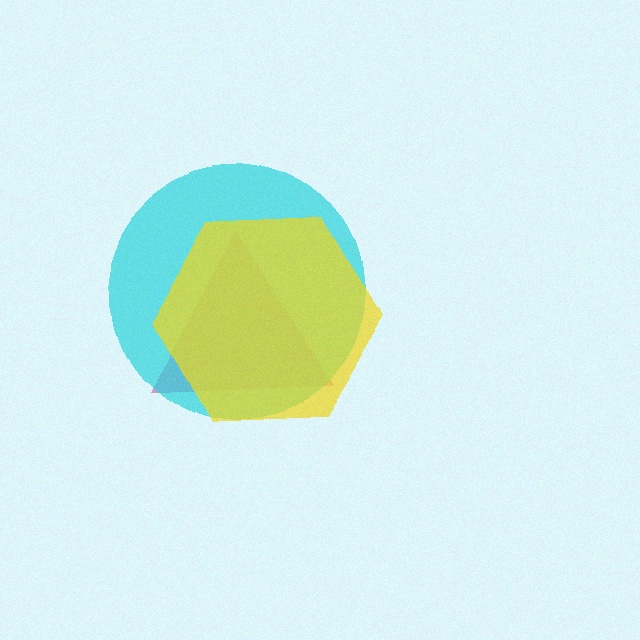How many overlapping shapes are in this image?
There are 3 overlapping shapes in the image.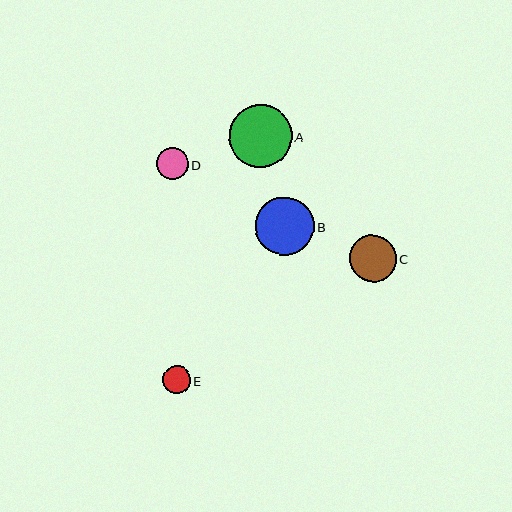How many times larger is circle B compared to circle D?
Circle B is approximately 1.9 times the size of circle D.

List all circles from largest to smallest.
From largest to smallest: A, B, C, D, E.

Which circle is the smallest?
Circle E is the smallest with a size of approximately 28 pixels.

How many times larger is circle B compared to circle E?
Circle B is approximately 2.1 times the size of circle E.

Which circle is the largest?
Circle A is the largest with a size of approximately 63 pixels.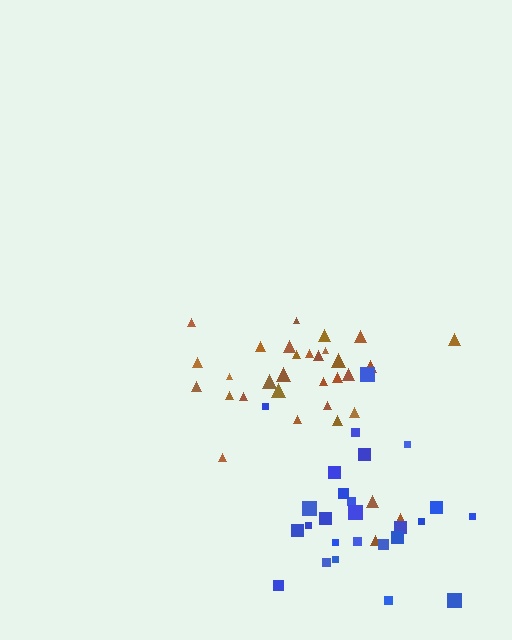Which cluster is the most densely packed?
Brown.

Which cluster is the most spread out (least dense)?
Blue.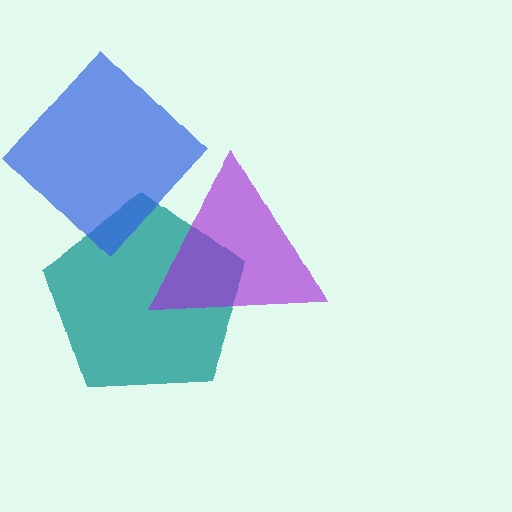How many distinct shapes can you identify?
There are 3 distinct shapes: a teal pentagon, a blue diamond, a purple triangle.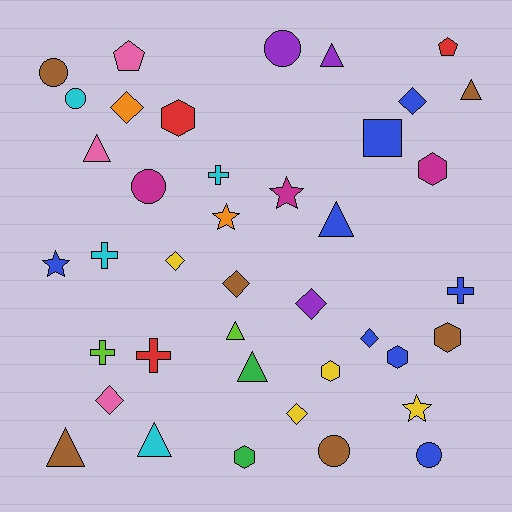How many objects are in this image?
There are 40 objects.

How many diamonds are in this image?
There are 8 diamonds.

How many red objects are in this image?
There are 3 red objects.